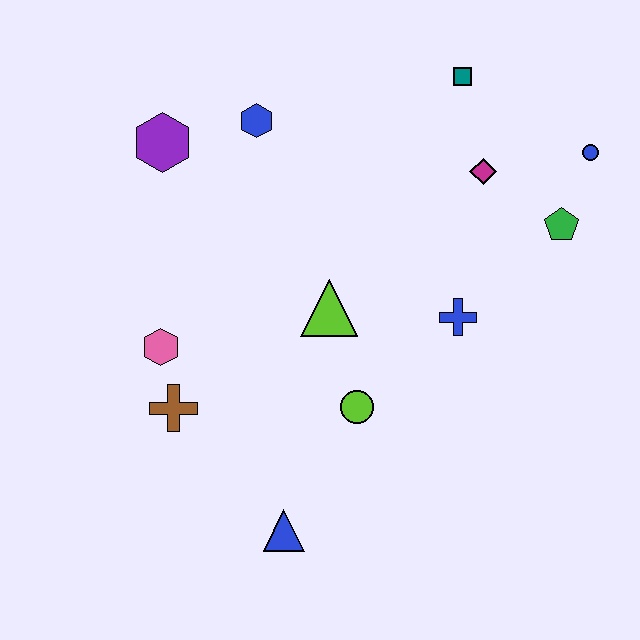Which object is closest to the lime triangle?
The lime circle is closest to the lime triangle.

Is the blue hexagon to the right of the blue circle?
No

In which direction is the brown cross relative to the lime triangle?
The brown cross is to the left of the lime triangle.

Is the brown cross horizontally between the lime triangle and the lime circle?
No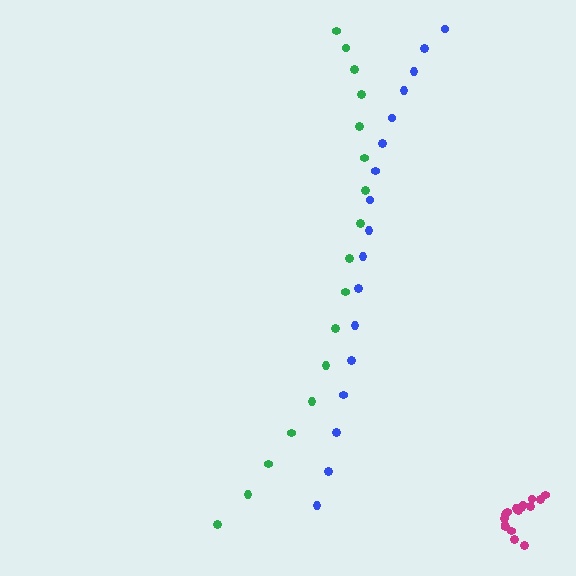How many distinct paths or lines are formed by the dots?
There are 3 distinct paths.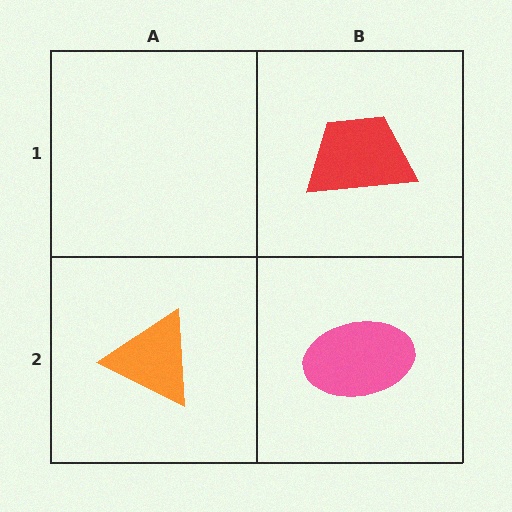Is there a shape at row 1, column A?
No, that cell is empty.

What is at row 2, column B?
A pink ellipse.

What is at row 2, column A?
An orange triangle.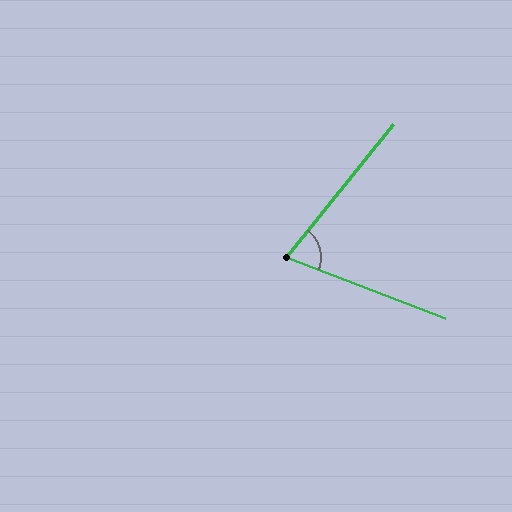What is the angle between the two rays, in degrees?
Approximately 72 degrees.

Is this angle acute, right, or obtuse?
It is acute.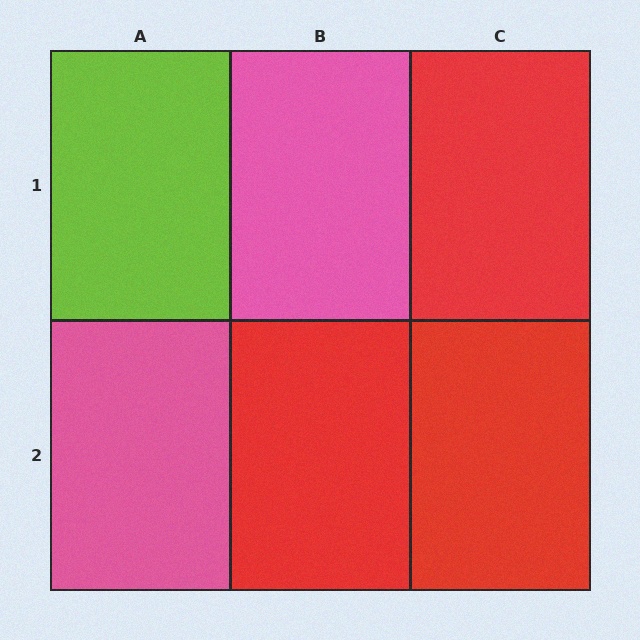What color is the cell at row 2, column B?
Red.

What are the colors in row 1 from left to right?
Lime, pink, red.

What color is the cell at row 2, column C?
Red.